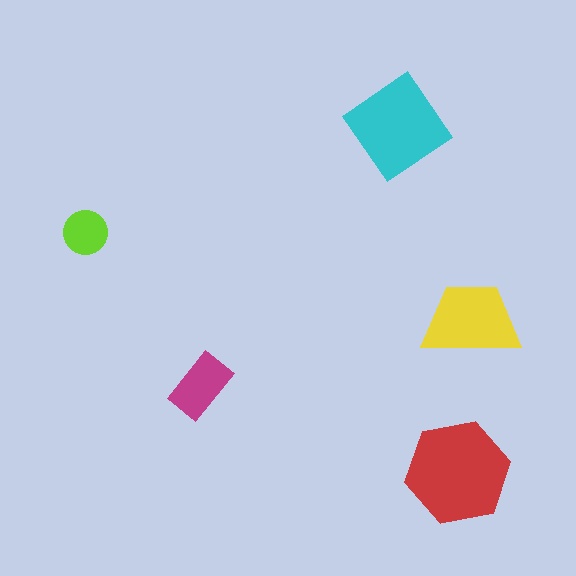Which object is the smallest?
The lime circle.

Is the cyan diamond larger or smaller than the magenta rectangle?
Larger.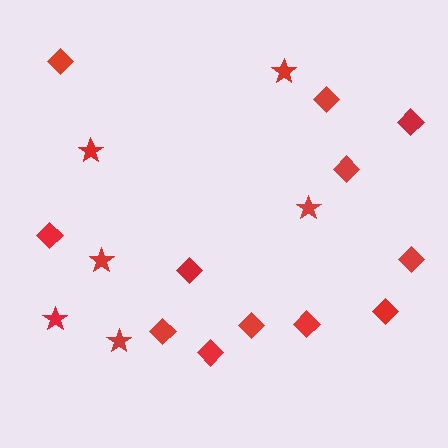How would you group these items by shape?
There are 2 groups: one group of diamonds (12) and one group of stars (6).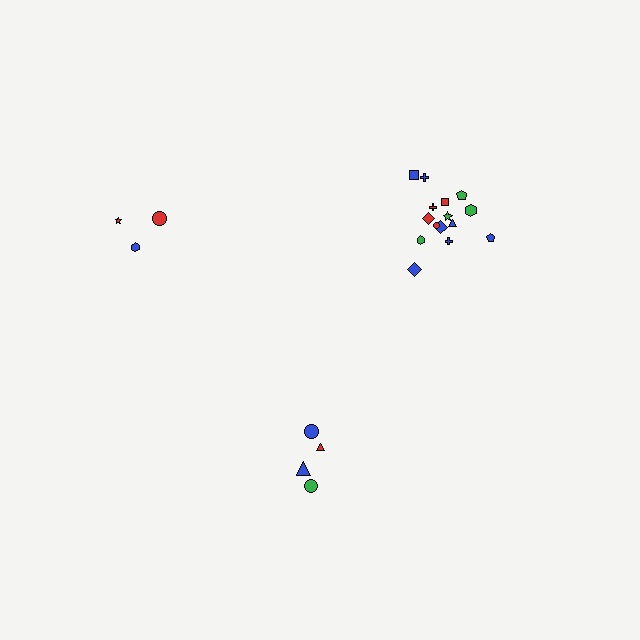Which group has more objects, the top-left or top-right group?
The top-right group.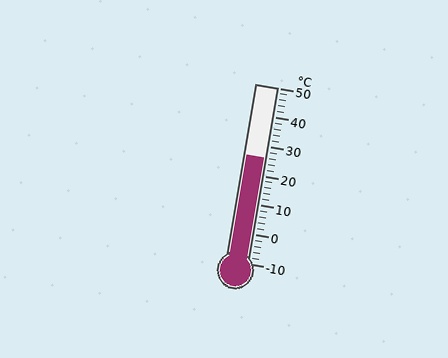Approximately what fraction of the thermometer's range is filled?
The thermometer is filled to approximately 60% of its range.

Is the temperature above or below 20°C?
The temperature is above 20°C.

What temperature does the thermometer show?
The thermometer shows approximately 26°C.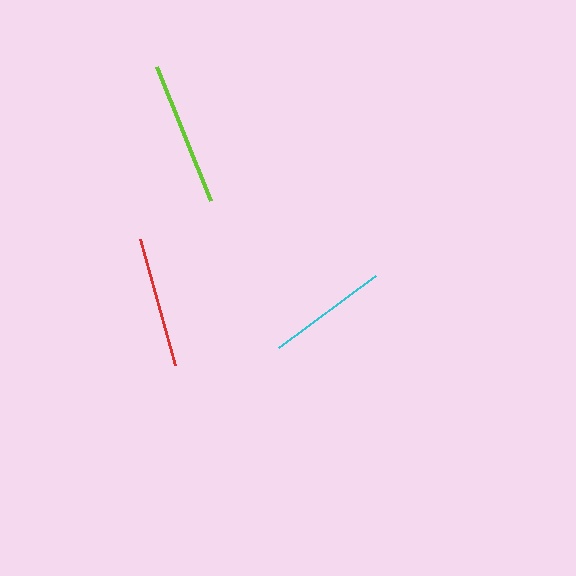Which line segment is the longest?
The lime line is the longest at approximately 145 pixels.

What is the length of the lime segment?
The lime segment is approximately 145 pixels long.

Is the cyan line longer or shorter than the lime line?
The lime line is longer than the cyan line.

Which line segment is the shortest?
The cyan line is the shortest at approximately 121 pixels.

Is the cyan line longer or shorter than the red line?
The red line is longer than the cyan line.